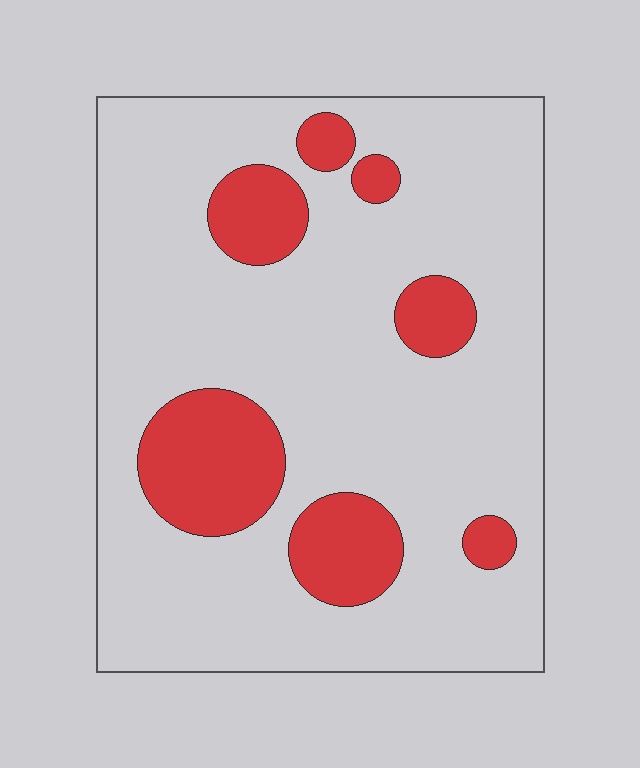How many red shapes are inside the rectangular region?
7.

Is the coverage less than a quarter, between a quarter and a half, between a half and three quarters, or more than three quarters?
Less than a quarter.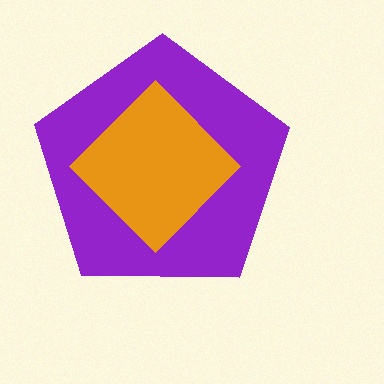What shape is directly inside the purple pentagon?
The orange diamond.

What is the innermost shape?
The orange diamond.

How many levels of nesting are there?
2.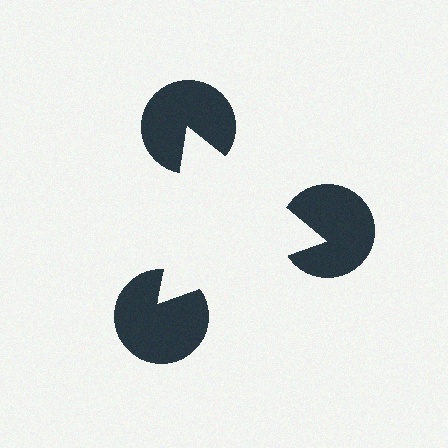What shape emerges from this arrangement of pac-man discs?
An illusory triangle — its edges are inferred from the aligned wedge cuts in the pac-man discs, not physically drawn.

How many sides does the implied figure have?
3 sides.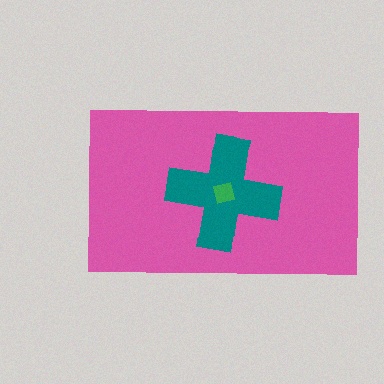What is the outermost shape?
The pink rectangle.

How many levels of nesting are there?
3.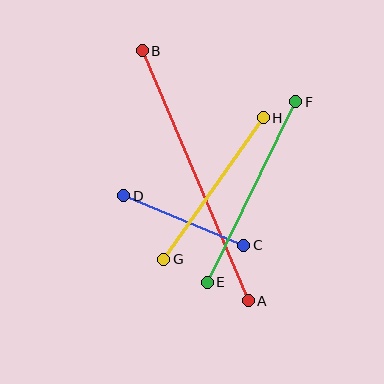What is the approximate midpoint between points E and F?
The midpoint is at approximately (251, 192) pixels.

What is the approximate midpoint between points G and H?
The midpoint is at approximately (214, 189) pixels.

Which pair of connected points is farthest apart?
Points A and B are farthest apart.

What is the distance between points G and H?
The distance is approximately 173 pixels.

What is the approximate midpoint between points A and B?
The midpoint is at approximately (195, 176) pixels.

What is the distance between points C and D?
The distance is approximately 130 pixels.